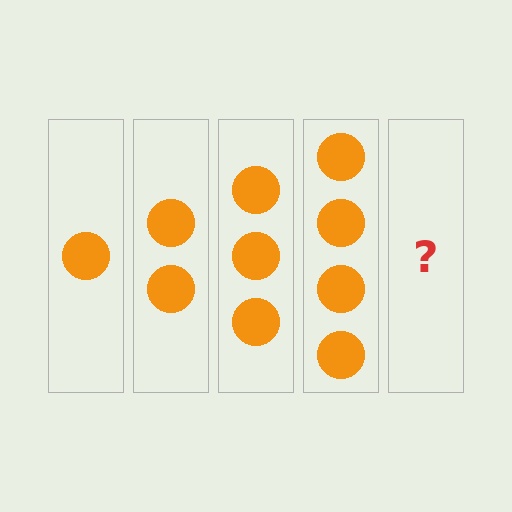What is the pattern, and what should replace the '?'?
The pattern is that each step adds one more circle. The '?' should be 5 circles.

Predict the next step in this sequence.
The next step is 5 circles.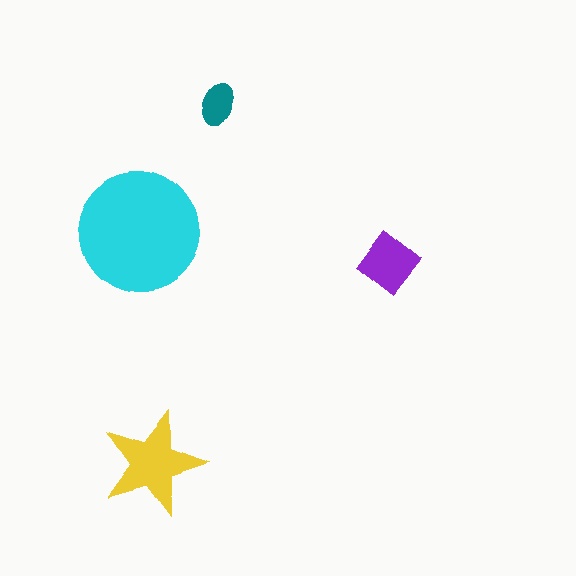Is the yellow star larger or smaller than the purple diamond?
Larger.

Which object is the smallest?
The teal ellipse.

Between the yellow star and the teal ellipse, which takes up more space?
The yellow star.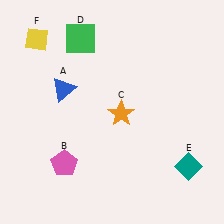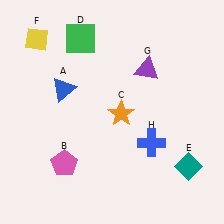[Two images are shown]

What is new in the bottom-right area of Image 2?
A blue cross (H) was added in the bottom-right area of Image 2.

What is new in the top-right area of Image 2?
A purple triangle (G) was added in the top-right area of Image 2.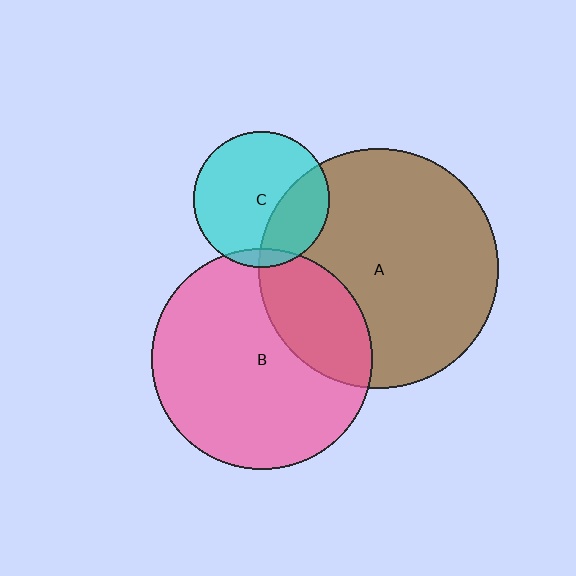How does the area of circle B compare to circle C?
Approximately 2.6 times.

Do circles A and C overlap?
Yes.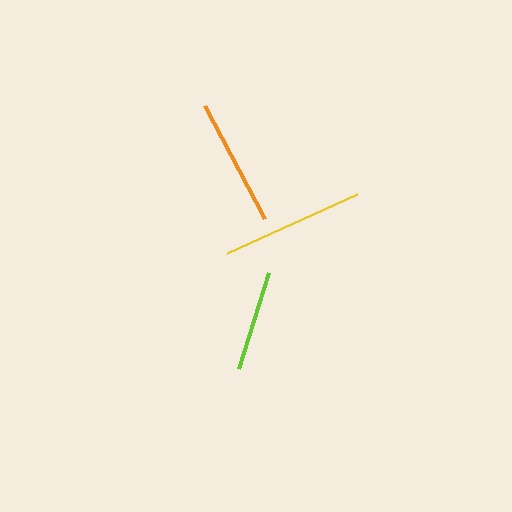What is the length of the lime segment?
The lime segment is approximately 101 pixels long.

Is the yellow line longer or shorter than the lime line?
The yellow line is longer than the lime line.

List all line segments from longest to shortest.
From longest to shortest: yellow, orange, lime.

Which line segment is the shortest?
The lime line is the shortest at approximately 101 pixels.